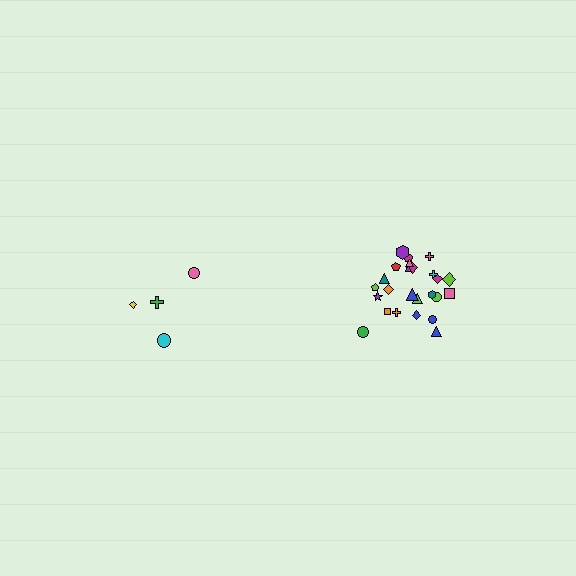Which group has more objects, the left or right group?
The right group.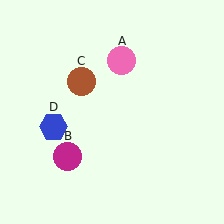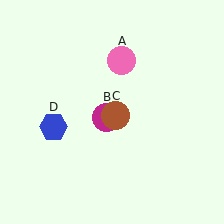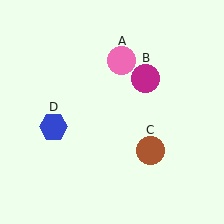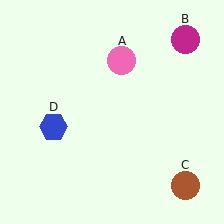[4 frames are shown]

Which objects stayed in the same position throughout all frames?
Pink circle (object A) and blue hexagon (object D) remained stationary.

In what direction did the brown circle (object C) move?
The brown circle (object C) moved down and to the right.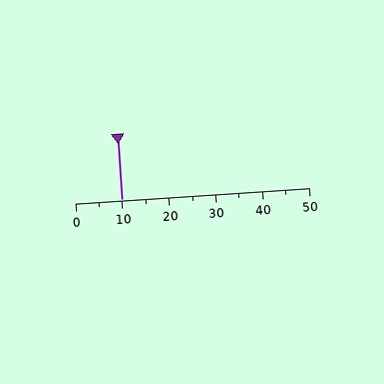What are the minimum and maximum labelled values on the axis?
The axis runs from 0 to 50.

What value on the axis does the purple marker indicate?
The marker indicates approximately 10.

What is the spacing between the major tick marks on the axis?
The major ticks are spaced 10 apart.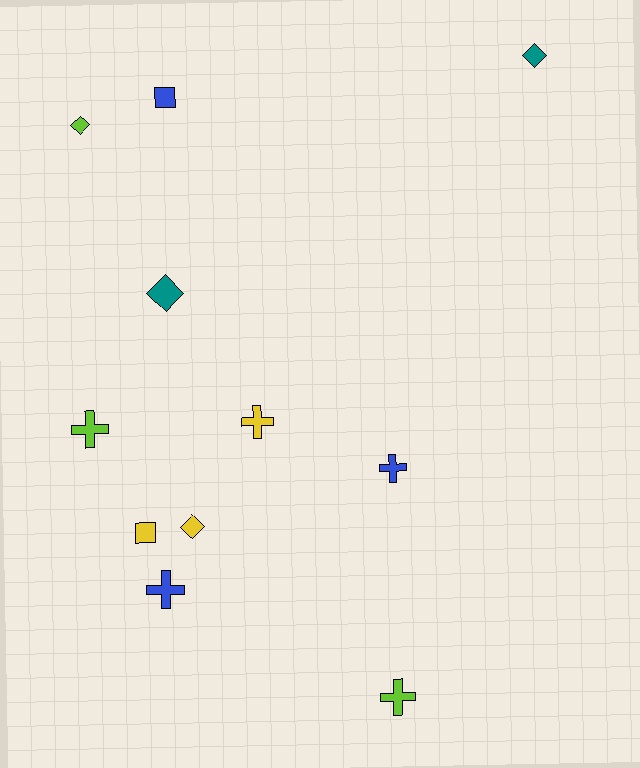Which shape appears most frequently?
Cross, with 5 objects.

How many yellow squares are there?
There is 1 yellow square.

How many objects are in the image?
There are 11 objects.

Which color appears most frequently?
Blue, with 3 objects.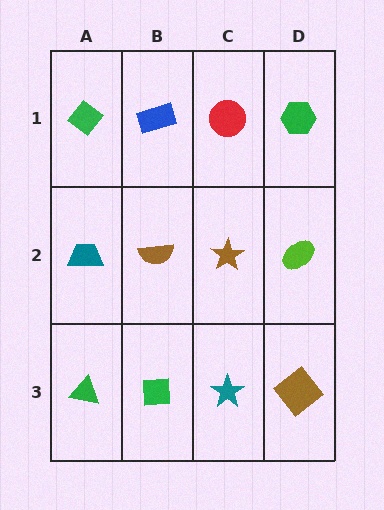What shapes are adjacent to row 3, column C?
A brown star (row 2, column C), a green square (row 3, column B), a brown diamond (row 3, column D).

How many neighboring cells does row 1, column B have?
3.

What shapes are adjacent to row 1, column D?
A lime ellipse (row 2, column D), a red circle (row 1, column C).